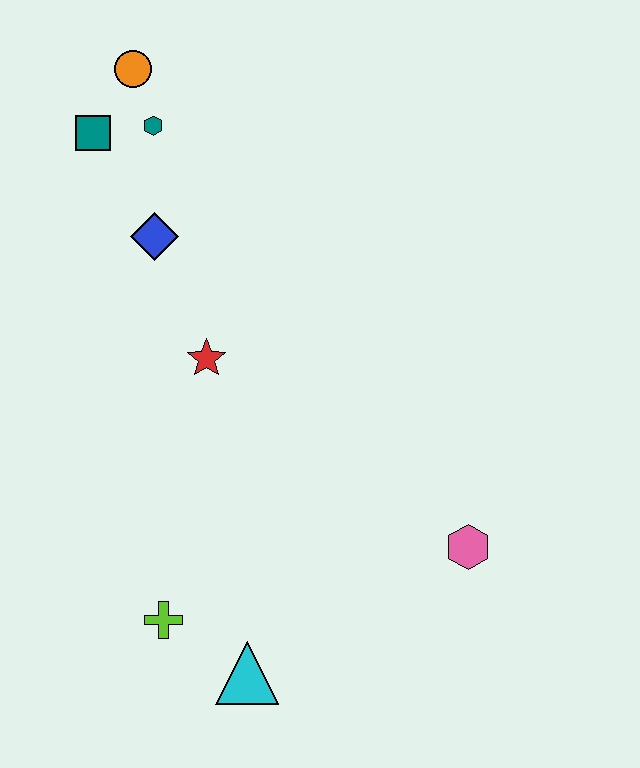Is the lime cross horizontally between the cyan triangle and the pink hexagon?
No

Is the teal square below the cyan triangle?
No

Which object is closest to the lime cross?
The cyan triangle is closest to the lime cross.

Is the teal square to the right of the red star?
No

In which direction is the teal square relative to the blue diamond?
The teal square is above the blue diamond.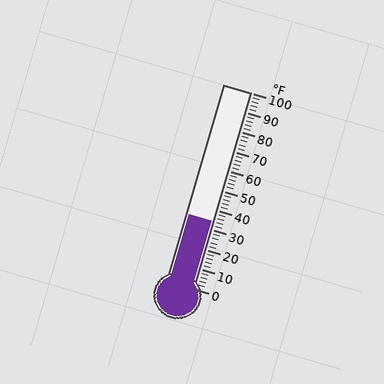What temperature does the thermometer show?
The thermometer shows approximately 34°F.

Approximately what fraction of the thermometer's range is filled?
The thermometer is filled to approximately 35% of its range.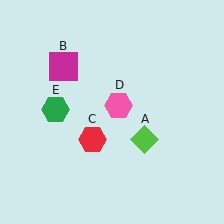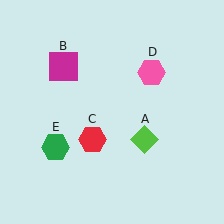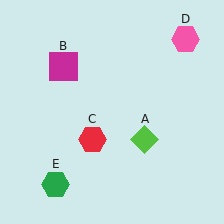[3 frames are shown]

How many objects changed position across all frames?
2 objects changed position: pink hexagon (object D), green hexagon (object E).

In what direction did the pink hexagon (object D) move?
The pink hexagon (object D) moved up and to the right.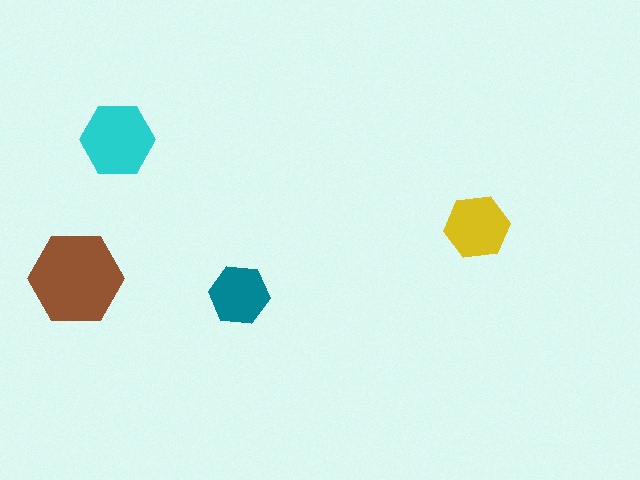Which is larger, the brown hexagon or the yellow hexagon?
The brown one.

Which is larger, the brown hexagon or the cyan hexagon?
The brown one.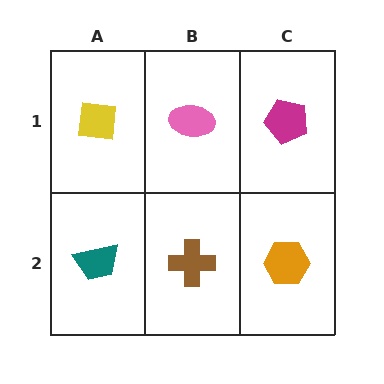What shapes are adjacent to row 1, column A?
A teal trapezoid (row 2, column A), a pink ellipse (row 1, column B).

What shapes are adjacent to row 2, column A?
A yellow square (row 1, column A), a brown cross (row 2, column B).